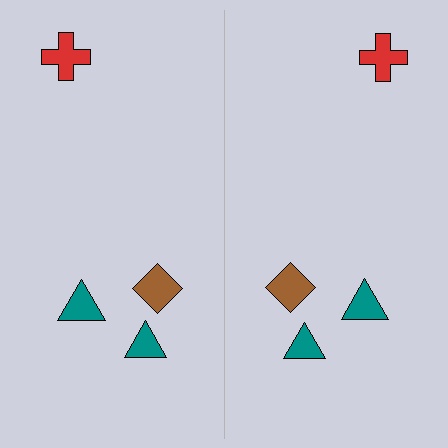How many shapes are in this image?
There are 8 shapes in this image.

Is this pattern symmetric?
Yes, this pattern has bilateral (reflection) symmetry.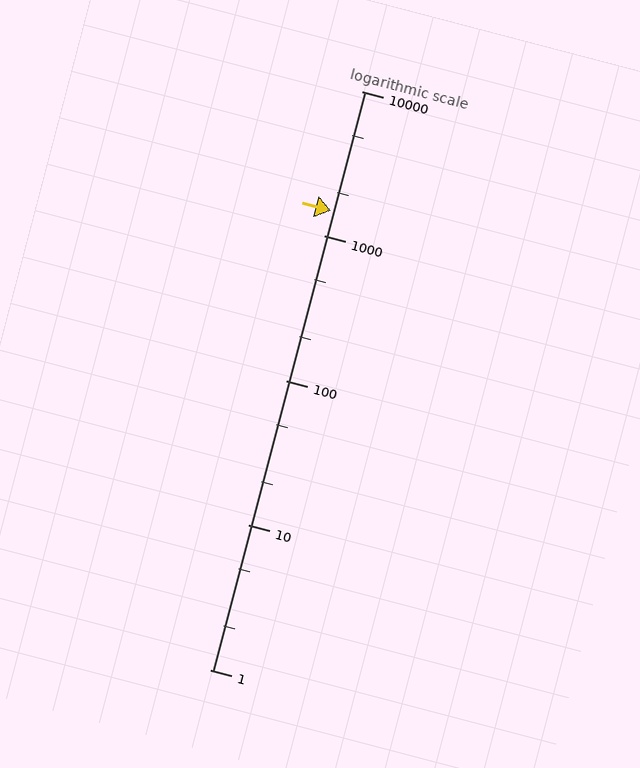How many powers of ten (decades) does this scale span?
The scale spans 4 decades, from 1 to 10000.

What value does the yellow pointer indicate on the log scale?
The pointer indicates approximately 1500.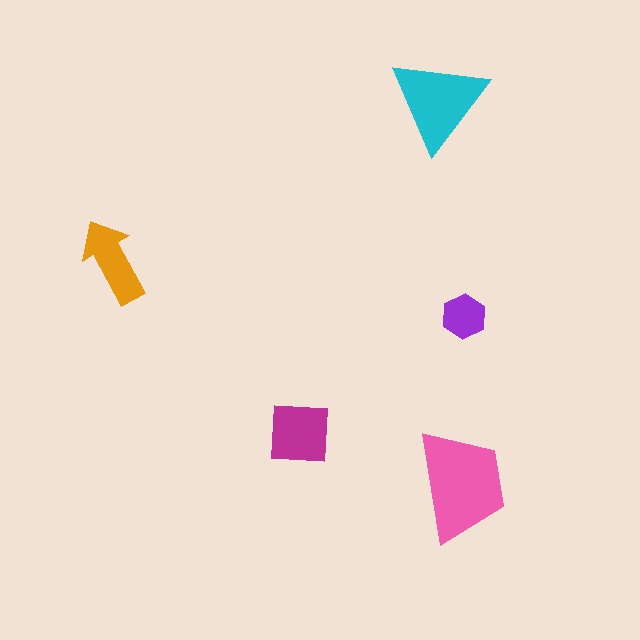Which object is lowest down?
The pink trapezoid is bottommost.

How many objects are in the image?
There are 5 objects in the image.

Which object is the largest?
The pink trapezoid.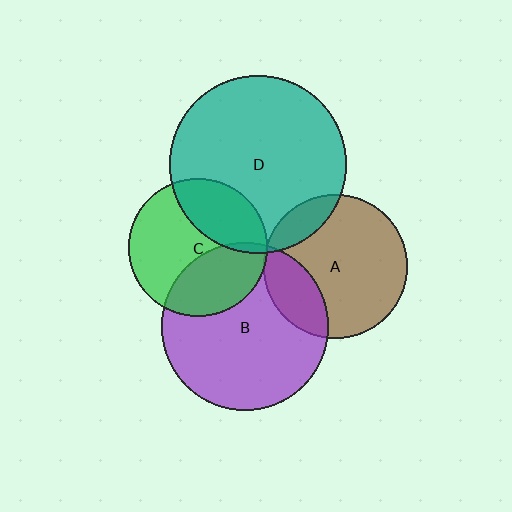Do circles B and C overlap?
Yes.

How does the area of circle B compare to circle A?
Approximately 1.4 times.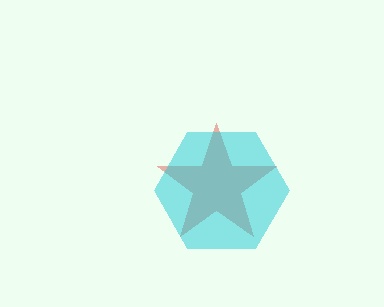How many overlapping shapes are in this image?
There are 2 overlapping shapes in the image.